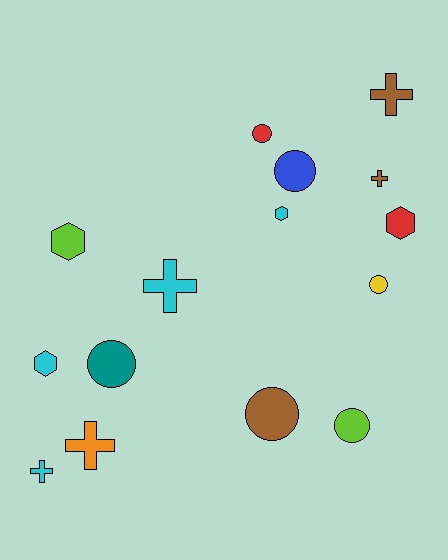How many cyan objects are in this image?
There are 4 cyan objects.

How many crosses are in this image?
There are 5 crosses.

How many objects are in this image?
There are 15 objects.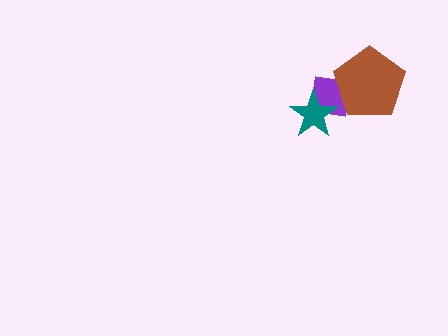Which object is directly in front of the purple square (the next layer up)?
The teal star is directly in front of the purple square.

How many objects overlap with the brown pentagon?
1 object overlaps with the brown pentagon.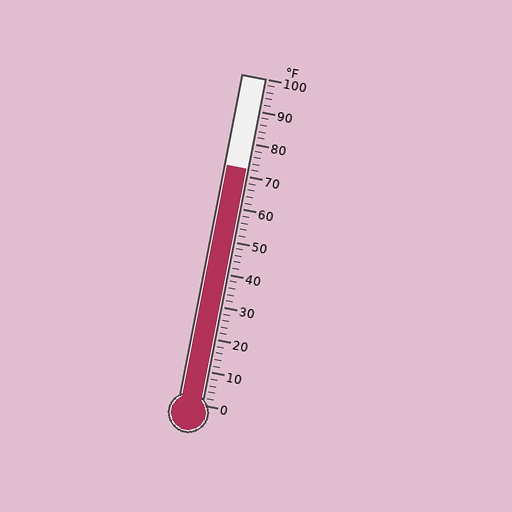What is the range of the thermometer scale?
The thermometer scale ranges from 0°F to 100°F.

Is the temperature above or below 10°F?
The temperature is above 10°F.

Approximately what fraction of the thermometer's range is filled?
The thermometer is filled to approximately 70% of its range.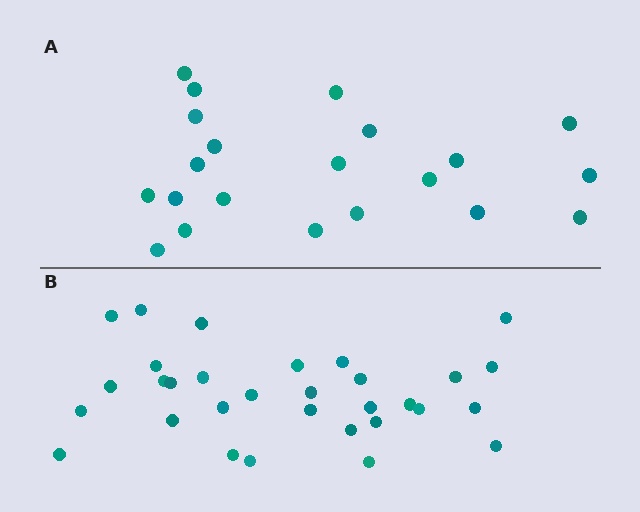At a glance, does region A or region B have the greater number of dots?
Region B (the bottom region) has more dots.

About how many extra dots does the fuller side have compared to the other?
Region B has roughly 10 or so more dots than region A.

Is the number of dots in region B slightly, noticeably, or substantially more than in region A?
Region B has substantially more. The ratio is roughly 1.5 to 1.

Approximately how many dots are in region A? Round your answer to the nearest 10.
About 20 dots. (The exact count is 21, which rounds to 20.)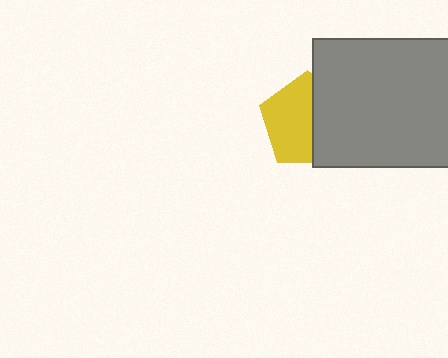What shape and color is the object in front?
The object in front is a gray rectangle.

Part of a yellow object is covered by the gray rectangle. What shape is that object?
It is a pentagon.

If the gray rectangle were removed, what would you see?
You would see the complete yellow pentagon.